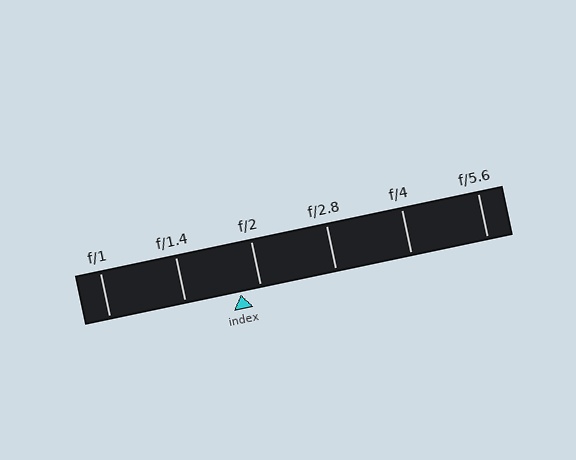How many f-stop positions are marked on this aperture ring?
There are 6 f-stop positions marked.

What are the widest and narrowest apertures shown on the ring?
The widest aperture shown is f/1 and the narrowest is f/5.6.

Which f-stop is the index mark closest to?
The index mark is closest to f/2.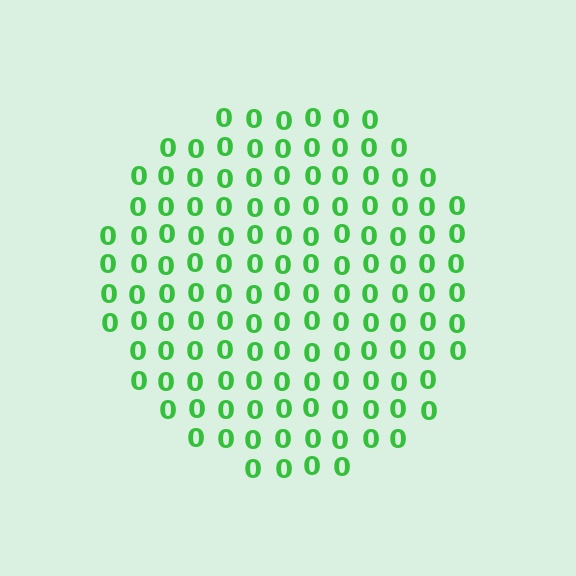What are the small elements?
The small elements are digit 0's.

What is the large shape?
The large shape is a circle.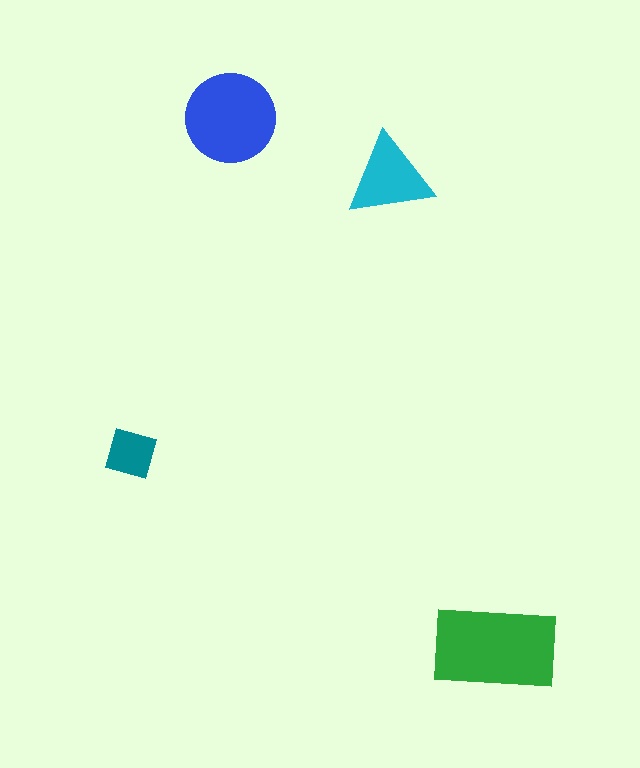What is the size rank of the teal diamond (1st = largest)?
4th.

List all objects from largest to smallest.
The green rectangle, the blue circle, the cyan triangle, the teal diamond.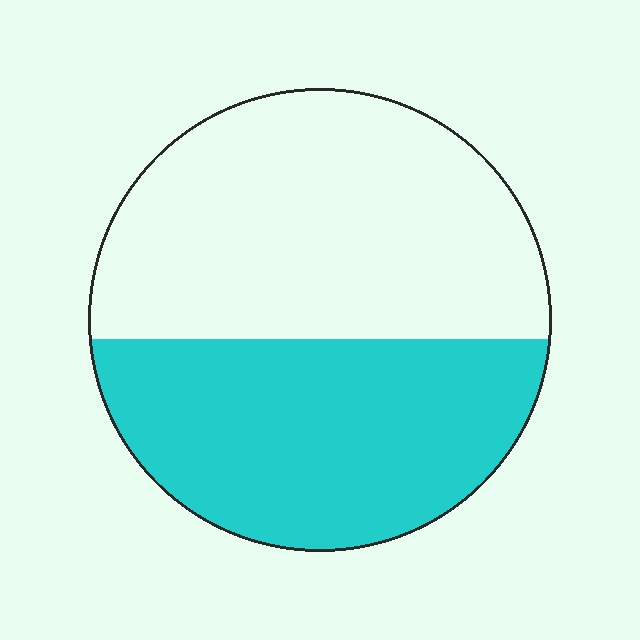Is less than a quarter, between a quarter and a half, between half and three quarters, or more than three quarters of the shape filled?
Between a quarter and a half.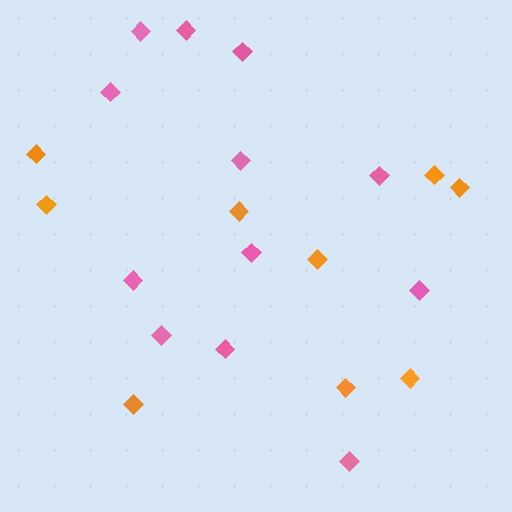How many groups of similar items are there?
There are 2 groups: one group of orange diamonds (9) and one group of pink diamonds (12).